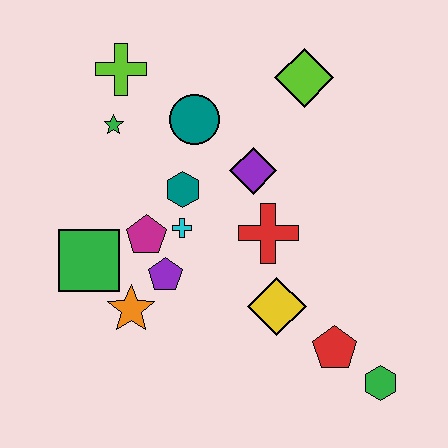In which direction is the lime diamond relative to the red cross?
The lime diamond is above the red cross.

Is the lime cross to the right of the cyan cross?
No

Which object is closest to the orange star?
The purple pentagon is closest to the orange star.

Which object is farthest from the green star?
The green hexagon is farthest from the green star.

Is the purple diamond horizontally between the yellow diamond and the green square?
Yes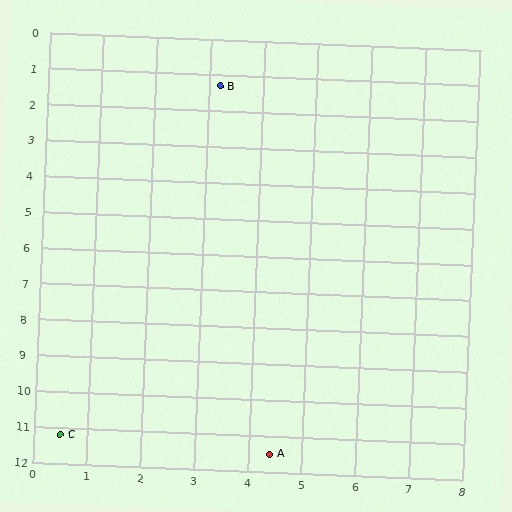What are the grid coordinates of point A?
Point A is at approximately (4.4, 11.5).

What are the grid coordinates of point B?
Point B is at approximately (3.2, 1.3).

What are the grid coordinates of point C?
Point C is at approximately (0.5, 11.2).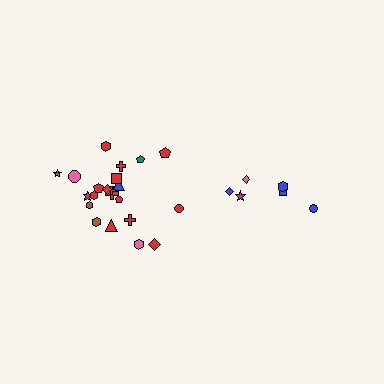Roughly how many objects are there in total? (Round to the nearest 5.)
Roughly 30 objects in total.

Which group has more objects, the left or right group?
The left group.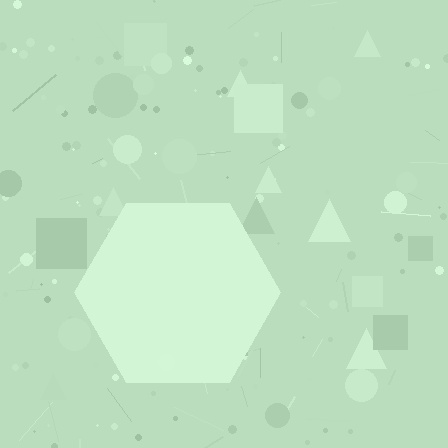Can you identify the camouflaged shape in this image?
The camouflaged shape is a hexagon.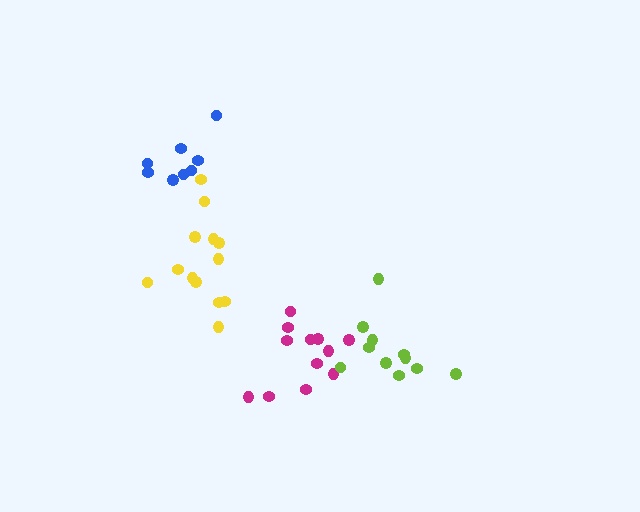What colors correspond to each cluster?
The clusters are colored: magenta, yellow, lime, blue.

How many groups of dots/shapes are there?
There are 4 groups.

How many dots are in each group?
Group 1: 12 dots, Group 2: 13 dots, Group 3: 11 dots, Group 4: 8 dots (44 total).